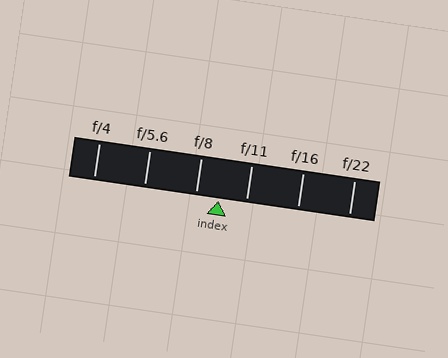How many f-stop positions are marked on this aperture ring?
There are 6 f-stop positions marked.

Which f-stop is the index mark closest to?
The index mark is closest to f/8.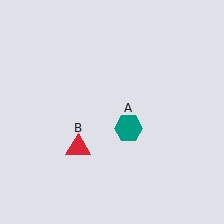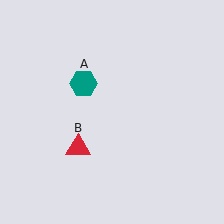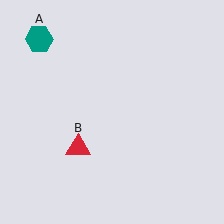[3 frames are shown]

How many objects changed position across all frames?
1 object changed position: teal hexagon (object A).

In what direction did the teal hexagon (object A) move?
The teal hexagon (object A) moved up and to the left.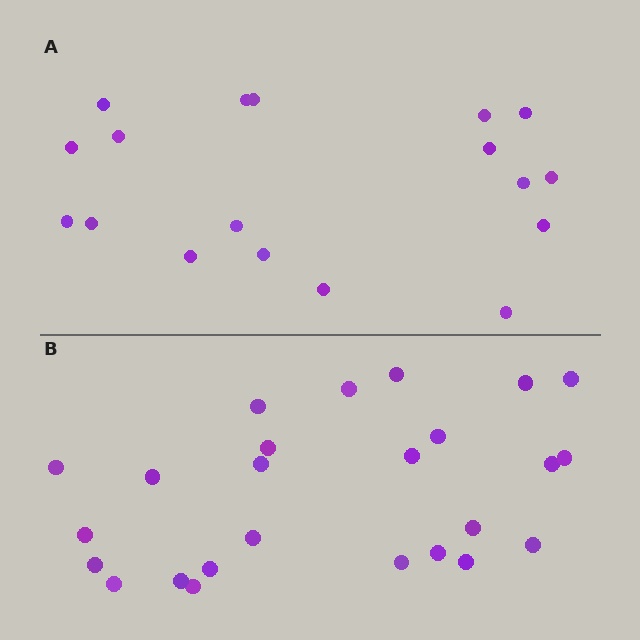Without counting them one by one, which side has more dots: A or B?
Region B (the bottom region) has more dots.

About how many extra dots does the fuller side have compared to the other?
Region B has roughly 8 or so more dots than region A.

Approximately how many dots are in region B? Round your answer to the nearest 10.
About 20 dots. (The exact count is 25, which rounds to 20.)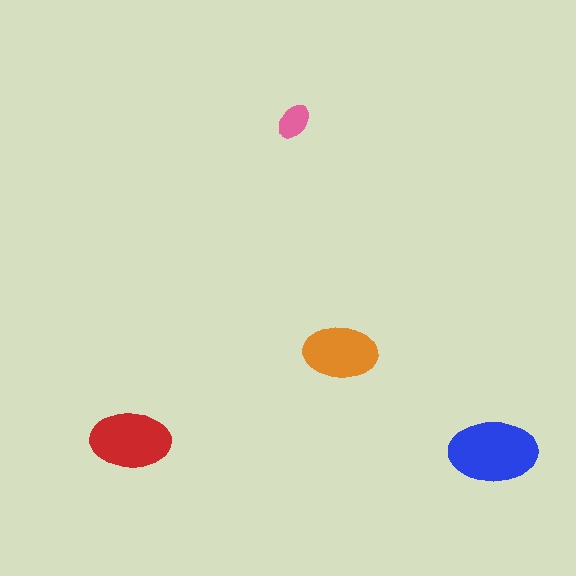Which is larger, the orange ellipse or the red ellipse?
The red one.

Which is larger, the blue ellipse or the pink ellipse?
The blue one.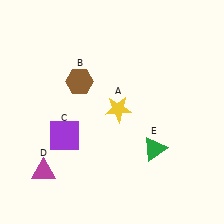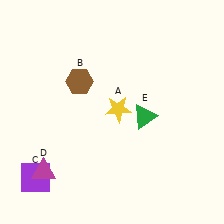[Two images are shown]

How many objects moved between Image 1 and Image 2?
2 objects moved between the two images.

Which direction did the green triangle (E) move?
The green triangle (E) moved up.